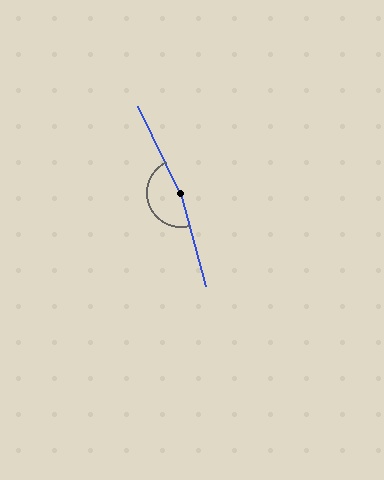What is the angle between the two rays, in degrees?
Approximately 169 degrees.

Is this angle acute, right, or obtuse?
It is obtuse.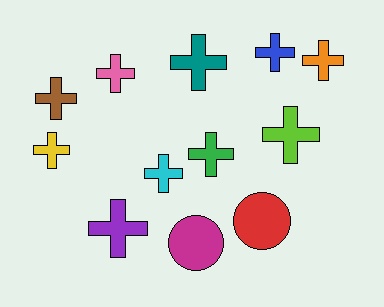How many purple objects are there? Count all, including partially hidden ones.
There is 1 purple object.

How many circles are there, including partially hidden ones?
There are 2 circles.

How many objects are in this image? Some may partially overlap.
There are 12 objects.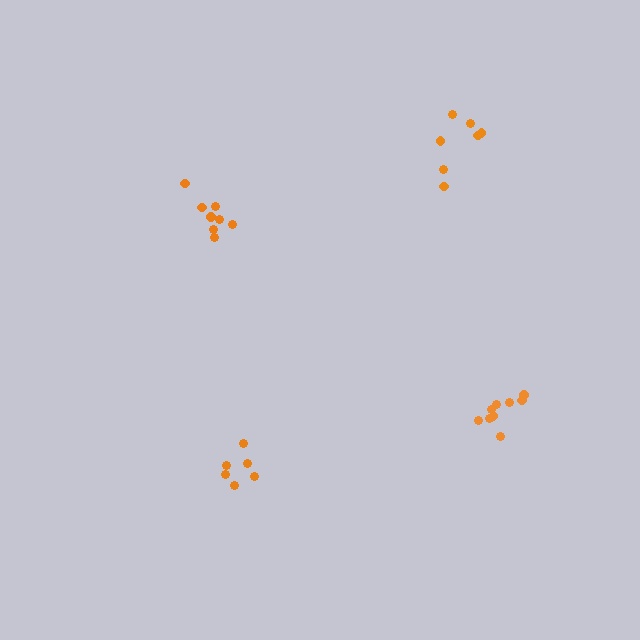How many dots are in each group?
Group 1: 8 dots, Group 2: 9 dots, Group 3: 6 dots, Group 4: 7 dots (30 total).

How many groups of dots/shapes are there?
There are 4 groups.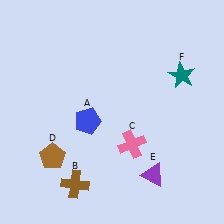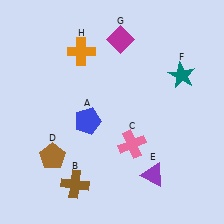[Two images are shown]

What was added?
A magenta diamond (G), an orange cross (H) were added in Image 2.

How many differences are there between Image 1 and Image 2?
There are 2 differences between the two images.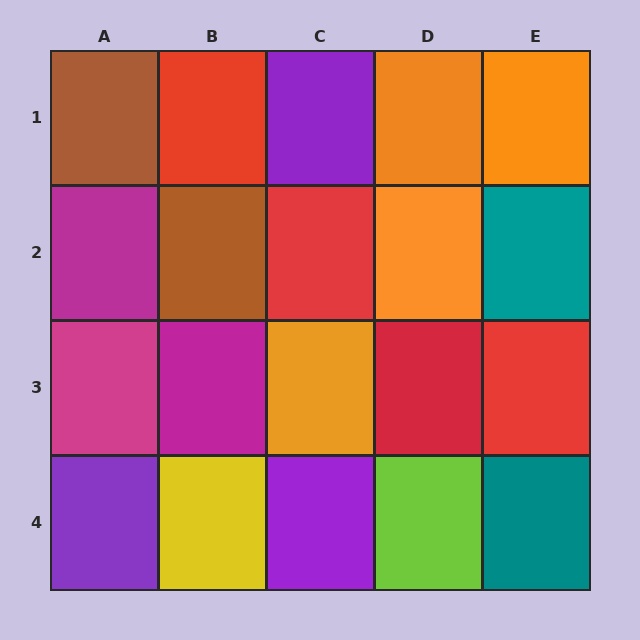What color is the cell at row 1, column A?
Brown.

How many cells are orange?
4 cells are orange.